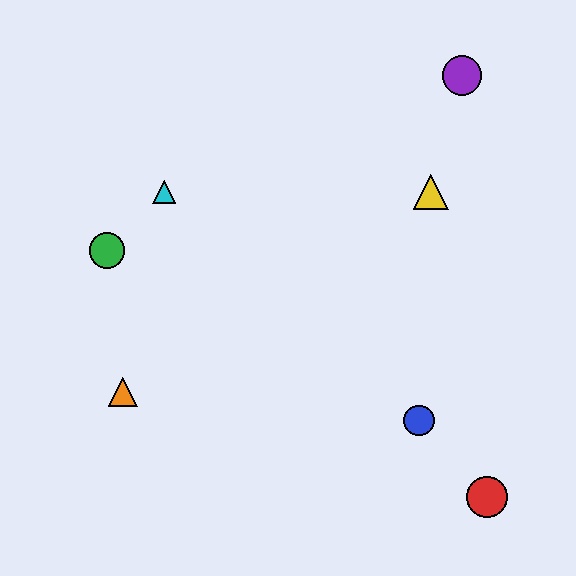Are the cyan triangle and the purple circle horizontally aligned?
No, the cyan triangle is at y≈192 and the purple circle is at y≈75.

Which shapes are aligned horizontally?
The yellow triangle, the cyan triangle are aligned horizontally.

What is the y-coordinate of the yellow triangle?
The yellow triangle is at y≈192.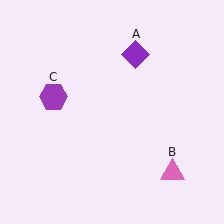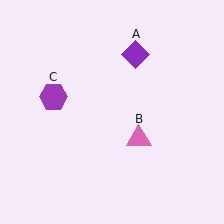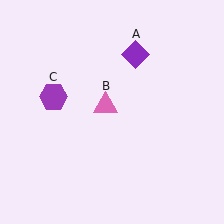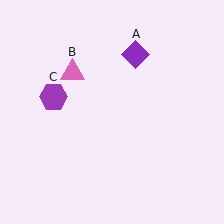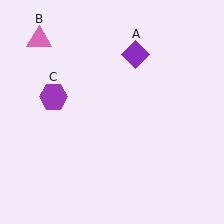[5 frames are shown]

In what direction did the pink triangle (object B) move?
The pink triangle (object B) moved up and to the left.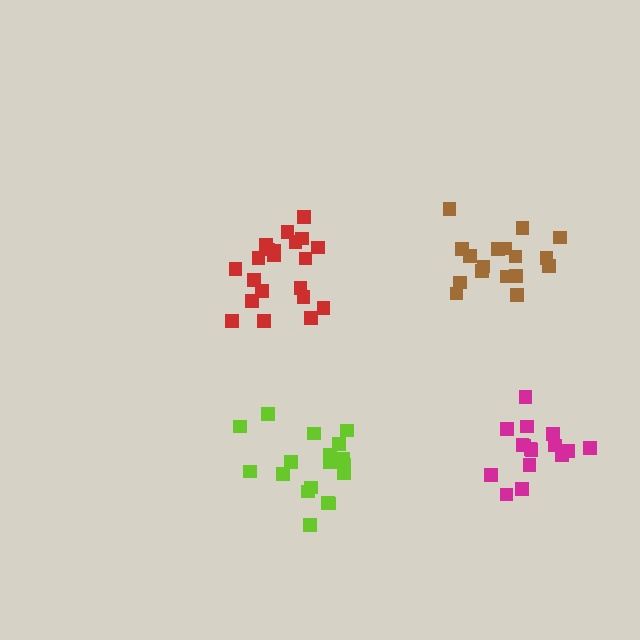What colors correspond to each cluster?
The clusters are colored: brown, red, magenta, lime.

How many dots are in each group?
Group 1: 17 dots, Group 2: 21 dots, Group 3: 16 dots, Group 4: 18 dots (72 total).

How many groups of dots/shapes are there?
There are 4 groups.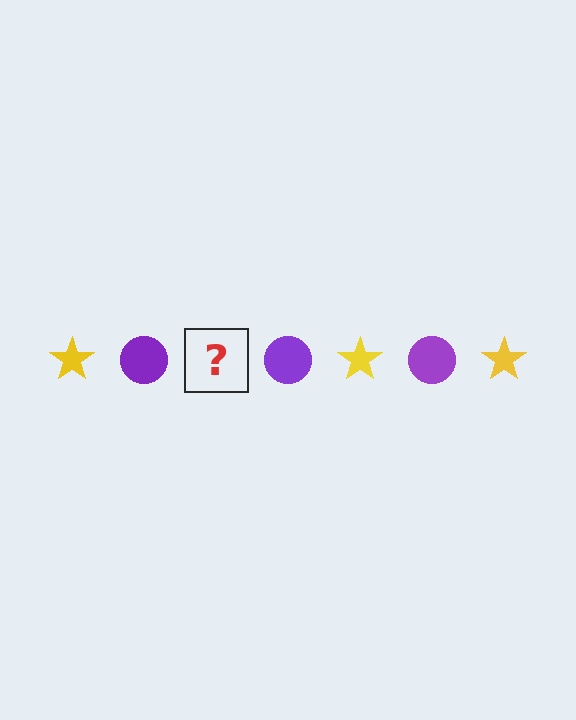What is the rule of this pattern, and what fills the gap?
The rule is that the pattern alternates between yellow star and purple circle. The gap should be filled with a yellow star.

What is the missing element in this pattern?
The missing element is a yellow star.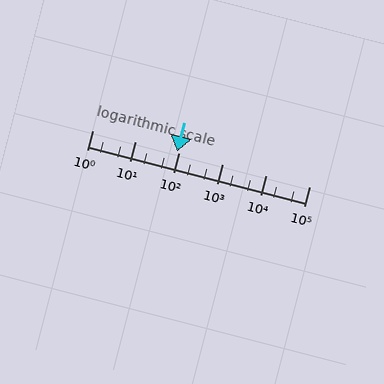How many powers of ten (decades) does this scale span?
The scale spans 5 decades, from 1 to 100000.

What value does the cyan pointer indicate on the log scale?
The pointer indicates approximately 91.